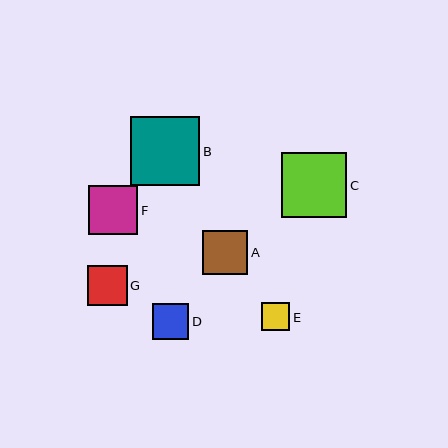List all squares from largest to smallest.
From largest to smallest: B, C, F, A, G, D, E.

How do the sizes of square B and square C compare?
Square B and square C are approximately the same size.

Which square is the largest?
Square B is the largest with a size of approximately 69 pixels.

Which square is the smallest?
Square E is the smallest with a size of approximately 28 pixels.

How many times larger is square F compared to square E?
Square F is approximately 1.7 times the size of square E.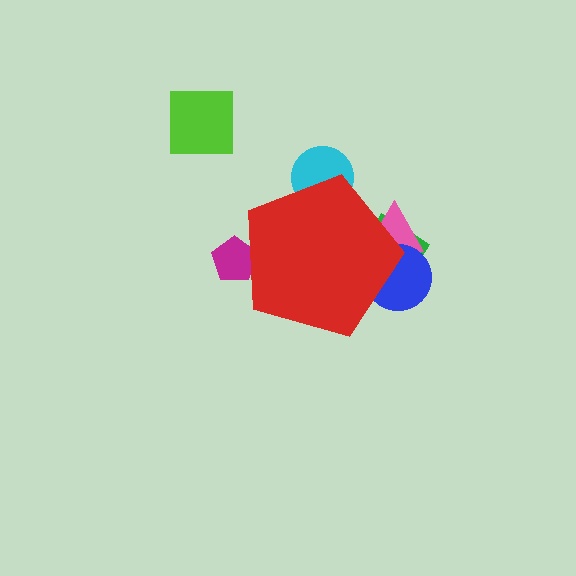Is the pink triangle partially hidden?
Yes, the pink triangle is partially hidden behind the red pentagon.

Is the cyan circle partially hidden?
Yes, the cyan circle is partially hidden behind the red pentagon.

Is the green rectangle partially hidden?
Yes, the green rectangle is partially hidden behind the red pentagon.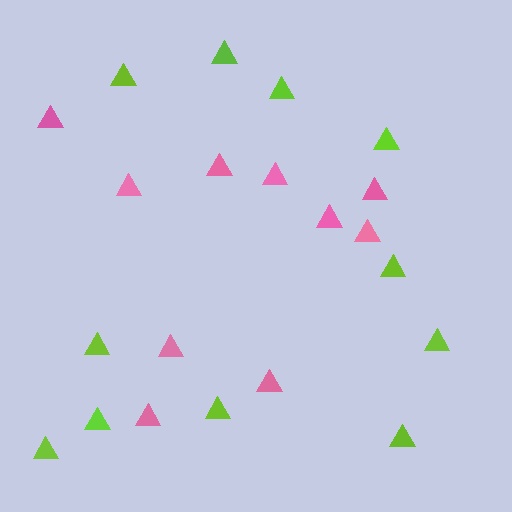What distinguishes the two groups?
There are 2 groups: one group of lime triangles (11) and one group of pink triangles (10).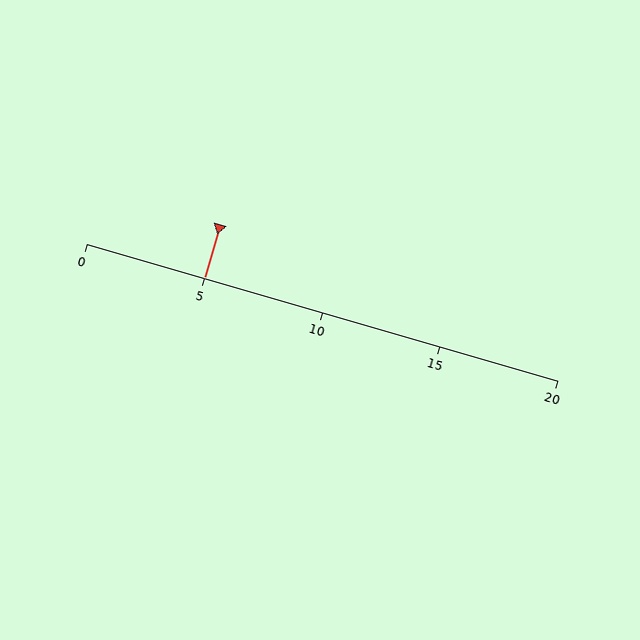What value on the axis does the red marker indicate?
The marker indicates approximately 5.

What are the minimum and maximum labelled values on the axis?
The axis runs from 0 to 20.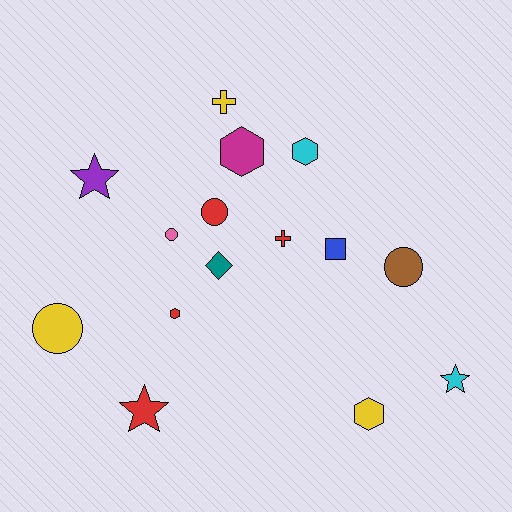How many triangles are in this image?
There are no triangles.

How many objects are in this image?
There are 15 objects.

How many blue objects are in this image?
There is 1 blue object.